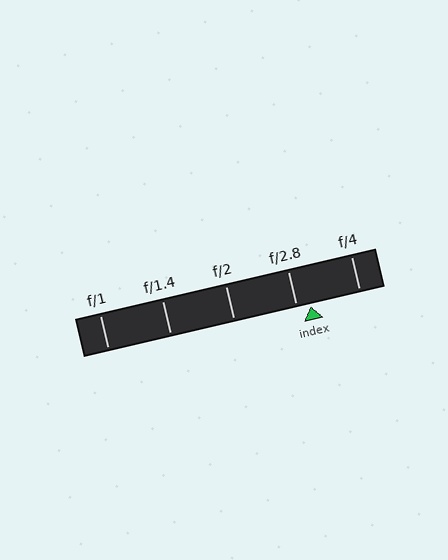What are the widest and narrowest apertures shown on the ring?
The widest aperture shown is f/1 and the narrowest is f/4.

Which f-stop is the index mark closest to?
The index mark is closest to f/2.8.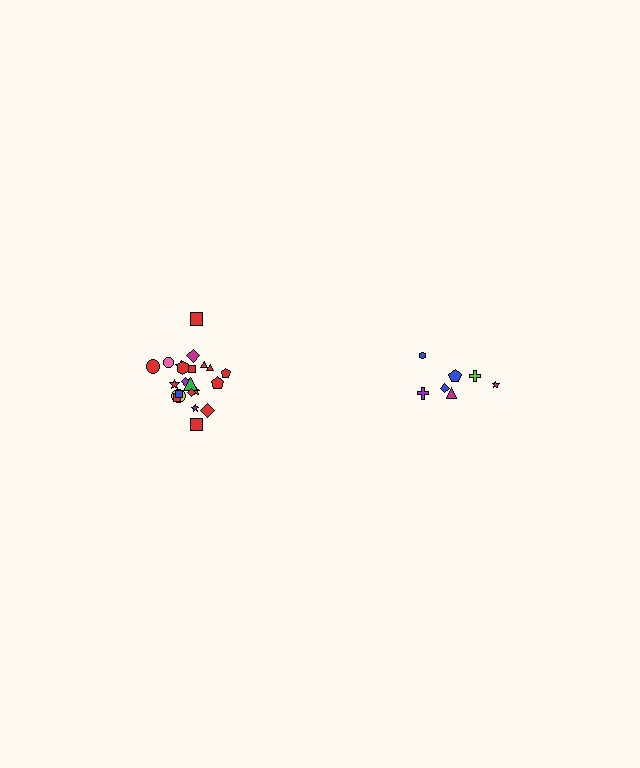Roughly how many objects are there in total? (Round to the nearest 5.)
Roughly 30 objects in total.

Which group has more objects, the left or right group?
The left group.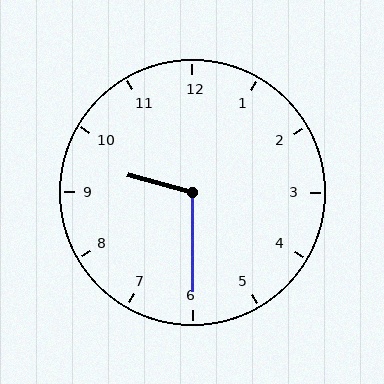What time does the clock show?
9:30.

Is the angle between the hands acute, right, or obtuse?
It is obtuse.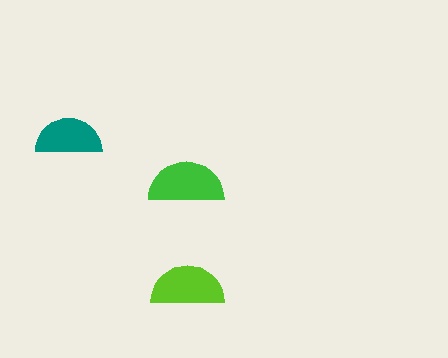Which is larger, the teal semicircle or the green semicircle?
The green one.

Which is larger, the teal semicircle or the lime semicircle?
The lime one.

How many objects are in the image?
There are 3 objects in the image.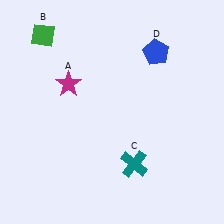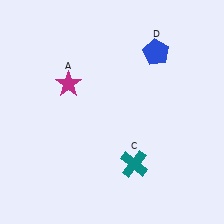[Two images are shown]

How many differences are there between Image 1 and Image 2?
There is 1 difference between the two images.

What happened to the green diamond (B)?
The green diamond (B) was removed in Image 2. It was in the top-left area of Image 1.